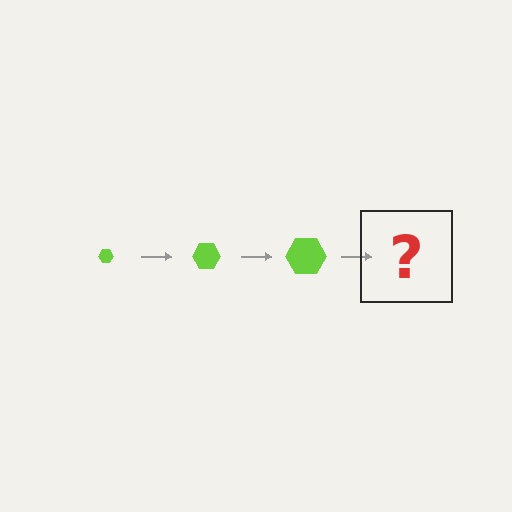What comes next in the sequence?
The next element should be a lime hexagon, larger than the previous one.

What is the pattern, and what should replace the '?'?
The pattern is that the hexagon gets progressively larger each step. The '?' should be a lime hexagon, larger than the previous one.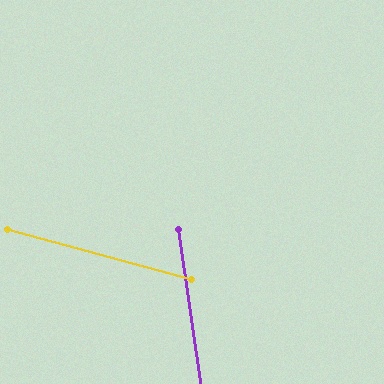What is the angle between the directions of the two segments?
Approximately 66 degrees.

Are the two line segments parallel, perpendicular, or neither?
Neither parallel nor perpendicular — they differ by about 66°.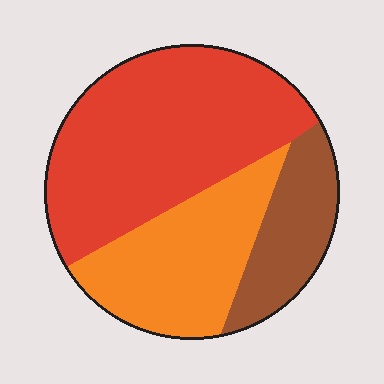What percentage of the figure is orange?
Orange covers 30% of the figure.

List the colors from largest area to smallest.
From largest to smallest: red, orange, brown.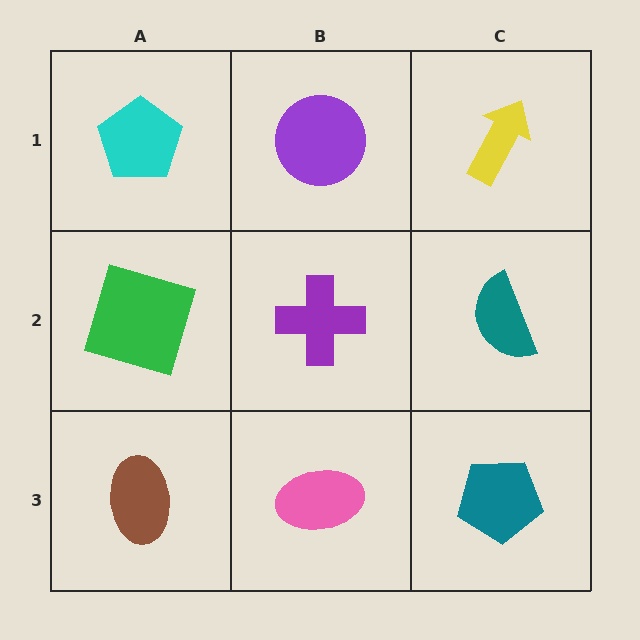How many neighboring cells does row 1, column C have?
2.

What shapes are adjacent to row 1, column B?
A purple cross (row 2, column B), a cyan pentagon (row 1, column A), a yellow arrow (row 1, column C).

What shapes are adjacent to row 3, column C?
A teal semicircle (row 2, column C), a pink ellipse (row 3, column B).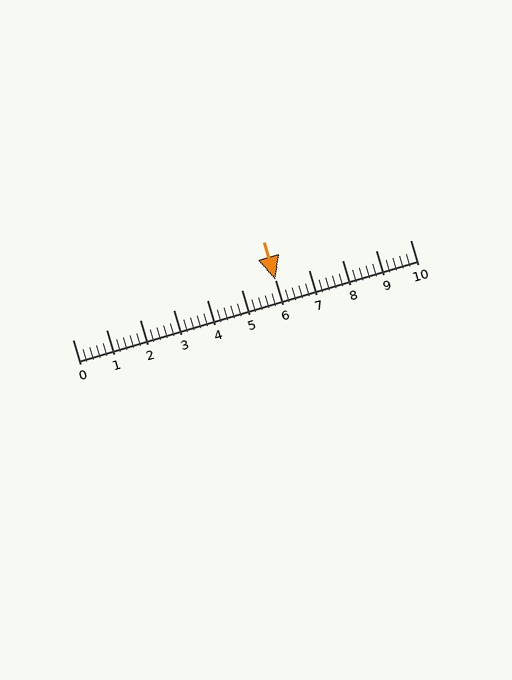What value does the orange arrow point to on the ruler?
The orange arrow points to approximately 6.0.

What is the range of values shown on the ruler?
The ruler shows values from 0 to 10.